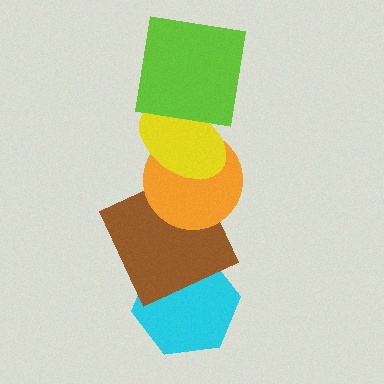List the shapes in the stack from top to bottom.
From top to bottom: the lime square, the yellow ellipse, the orange circle, the brown square, the cyan hexagon.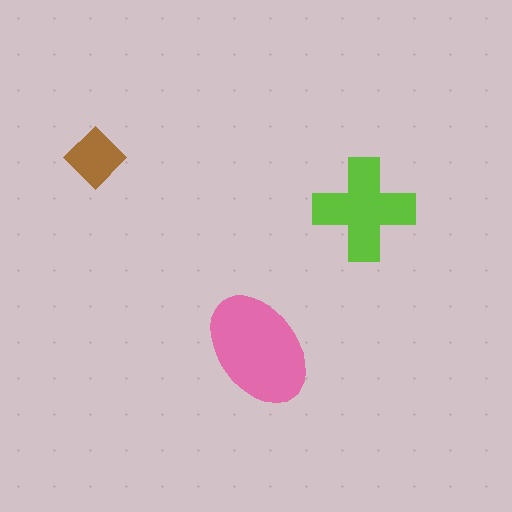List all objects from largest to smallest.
The pink ellipse, the lime cross, the brown diamond.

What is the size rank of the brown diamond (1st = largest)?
3rd.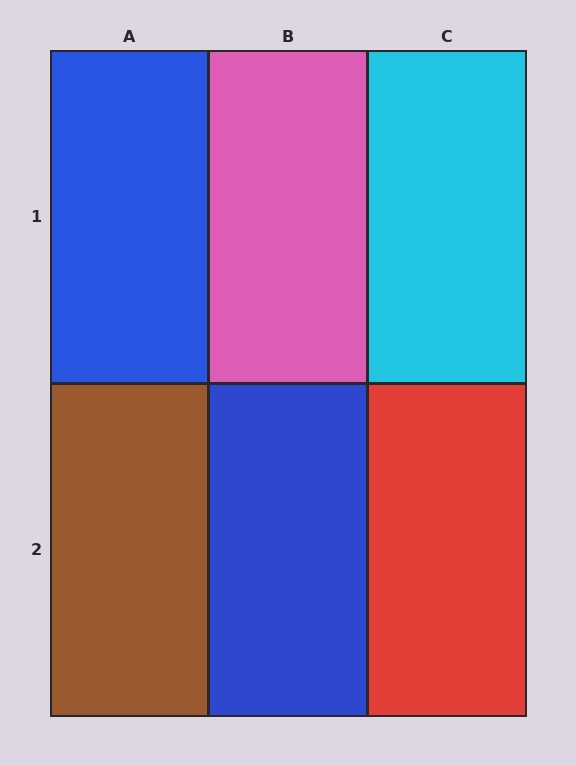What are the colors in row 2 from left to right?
Brown, blue, red.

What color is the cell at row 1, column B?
Pink.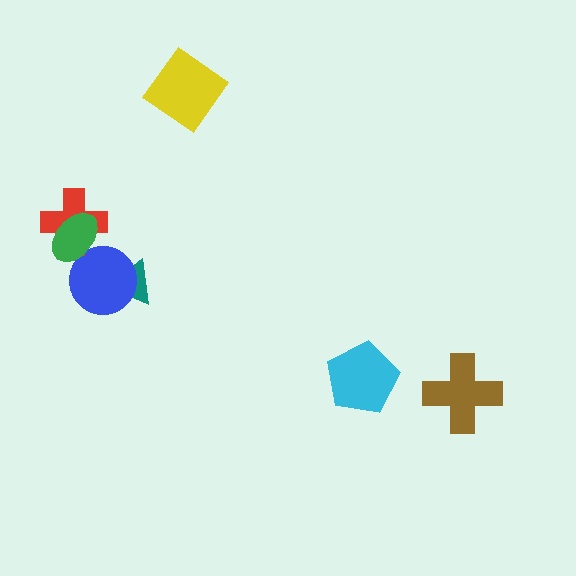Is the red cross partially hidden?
Yes, it is partially covered by another shape.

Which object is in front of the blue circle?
The green ellipse is in front of the blue circle.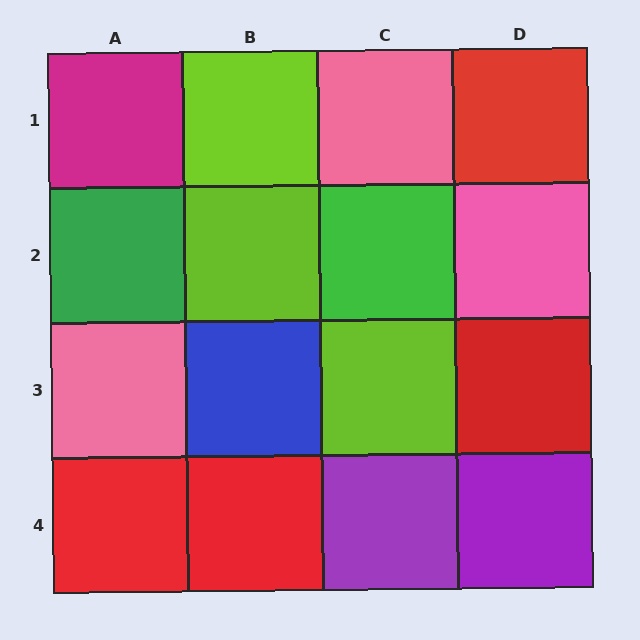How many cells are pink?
3 cells are pink.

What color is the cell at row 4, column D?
Purple.